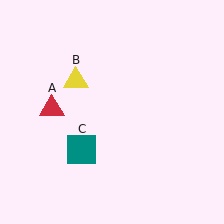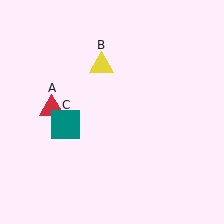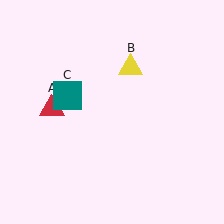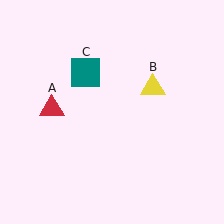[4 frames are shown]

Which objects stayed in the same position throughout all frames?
Red triangle (object A) remained stationary.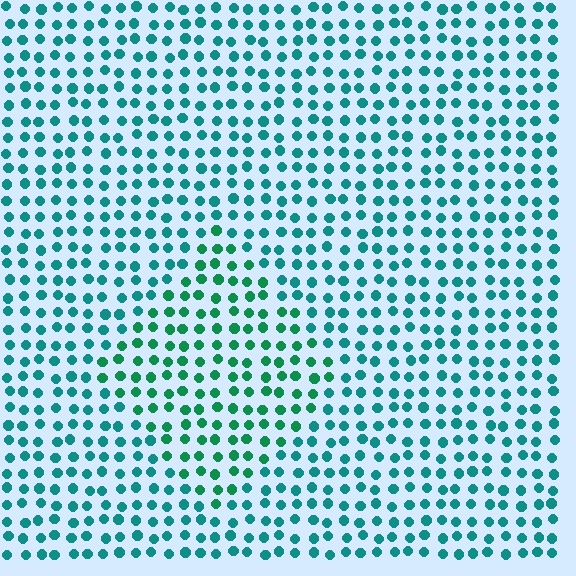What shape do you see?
I see a diamond.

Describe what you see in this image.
The image is filled with small teal elements in a uniform arrangement. A diamond-shaped region is visible where the elements are tinted to a slightly different hue, forming a subtle color boundary.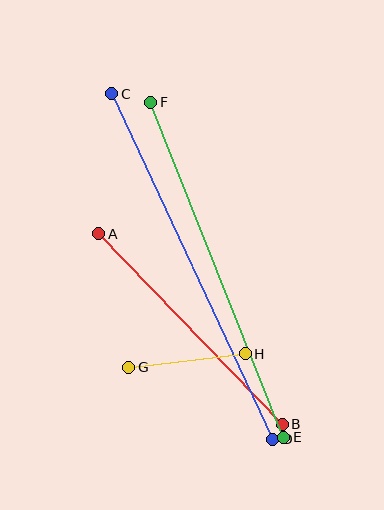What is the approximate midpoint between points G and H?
The midpoint is at approximately (187, 361) pixels.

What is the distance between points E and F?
The distance is approximately 360 pixels.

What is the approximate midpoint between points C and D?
The midpoint is at approximately (192, 267) pixels.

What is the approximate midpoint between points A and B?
The midpoint is at approximately (191, 329) pixels.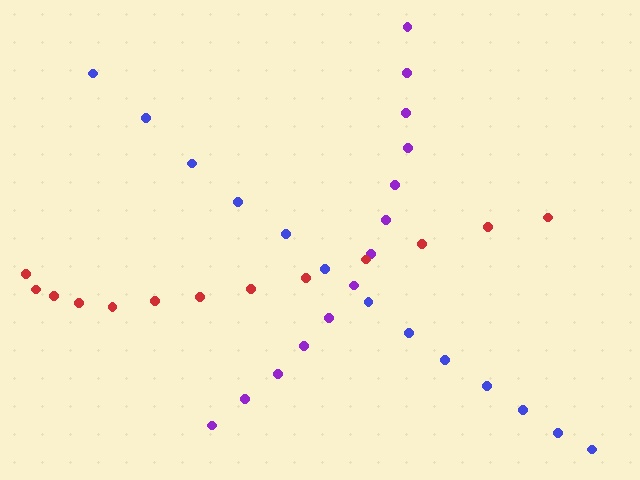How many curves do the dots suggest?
There are 3 distinct paths.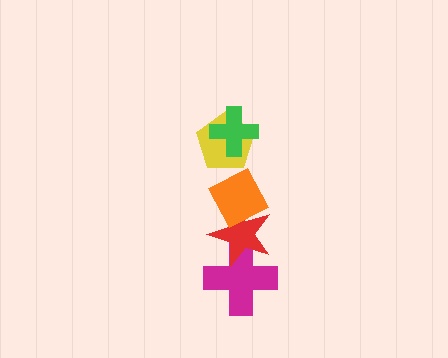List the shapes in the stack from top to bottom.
From top to bottom: the green cross, the yellow pentagon, the orange diamond, the red star, the magenta cross.